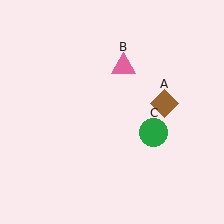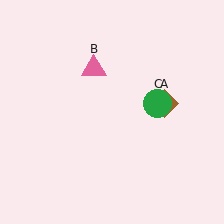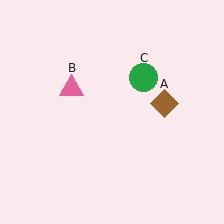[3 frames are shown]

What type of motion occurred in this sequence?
The pink triangle (object B), green circle (object C) rotated counterclockwise around the center of the scene.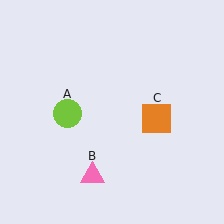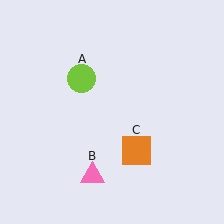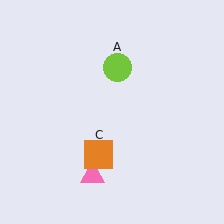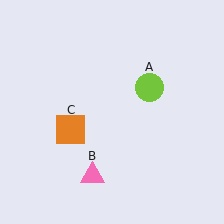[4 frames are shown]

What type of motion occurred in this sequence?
The lime circle (object A), orange square (object C) rotated clockwise around the center of the scene.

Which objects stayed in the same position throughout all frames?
Pink triangle (object B) remained stationary.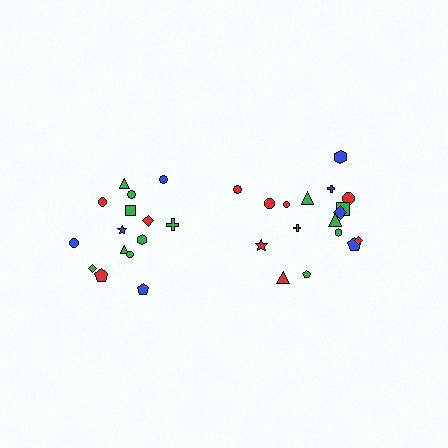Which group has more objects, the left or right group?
The right group.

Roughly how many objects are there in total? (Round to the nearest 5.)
Roughly 35 objects in total.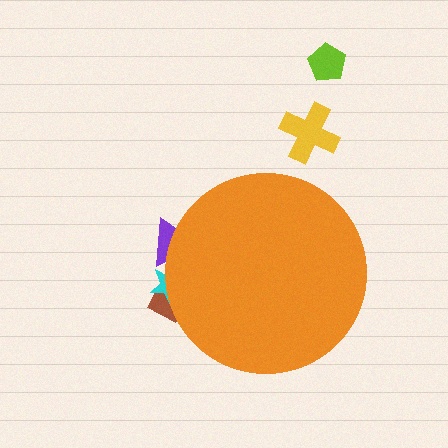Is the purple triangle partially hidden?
Yes, the purple triangle is partially hidden behind the orange circle.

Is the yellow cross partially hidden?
No, the yellow cross is fully visible.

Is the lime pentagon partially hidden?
No, the lime pentagon is fully visible.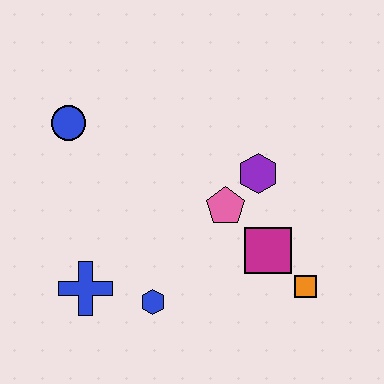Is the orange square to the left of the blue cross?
No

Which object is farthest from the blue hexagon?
The blue circle is farthest from the blue hexagon.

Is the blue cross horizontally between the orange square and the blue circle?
Yes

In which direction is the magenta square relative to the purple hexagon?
The magenta square is below the purple hexagon.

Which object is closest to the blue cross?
The blue hexagon is closest to the blue cross.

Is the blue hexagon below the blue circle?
Yes